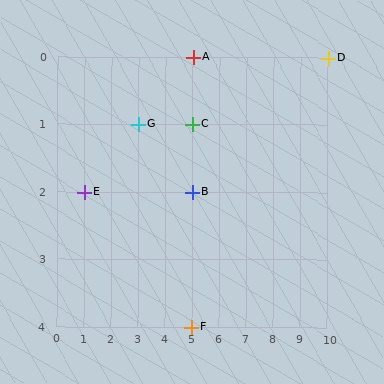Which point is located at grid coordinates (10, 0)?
Point D is at (10, 0).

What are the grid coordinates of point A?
Point A is at grid coordinates (5, 0).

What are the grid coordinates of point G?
Point G is at grid coordinates (3, 1).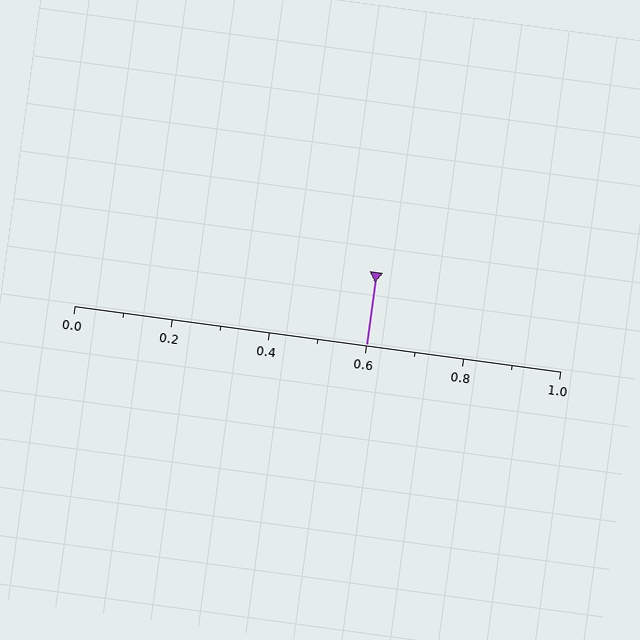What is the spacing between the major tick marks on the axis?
The major ticks are spaced 0.2 apart.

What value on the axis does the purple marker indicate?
The marker indicates approximately 0.6.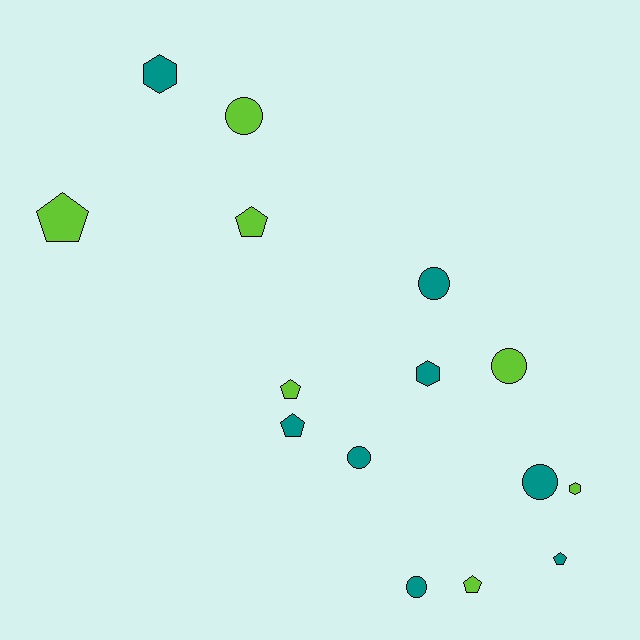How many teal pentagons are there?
There are 2 teal pentagons.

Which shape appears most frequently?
Pentagon, with 6 objects.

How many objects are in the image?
There are 15 objects.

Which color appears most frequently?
Teal, with 8 objects.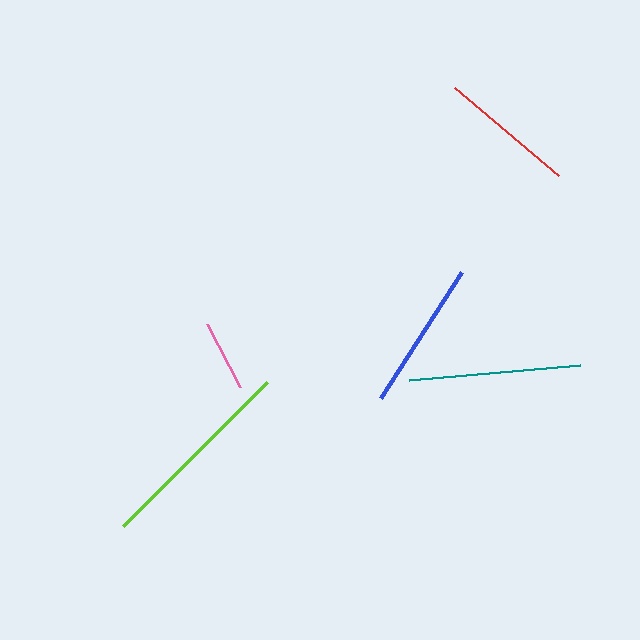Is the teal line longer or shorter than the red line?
The teal line is longer than the red line.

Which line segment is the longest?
The lime line is the longest at approximately 204 pixels.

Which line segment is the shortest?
The pink line is the shortest at approximately 72 pixels.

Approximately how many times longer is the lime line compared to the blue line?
The lime line is approximately 1.4 times the length of the blue line.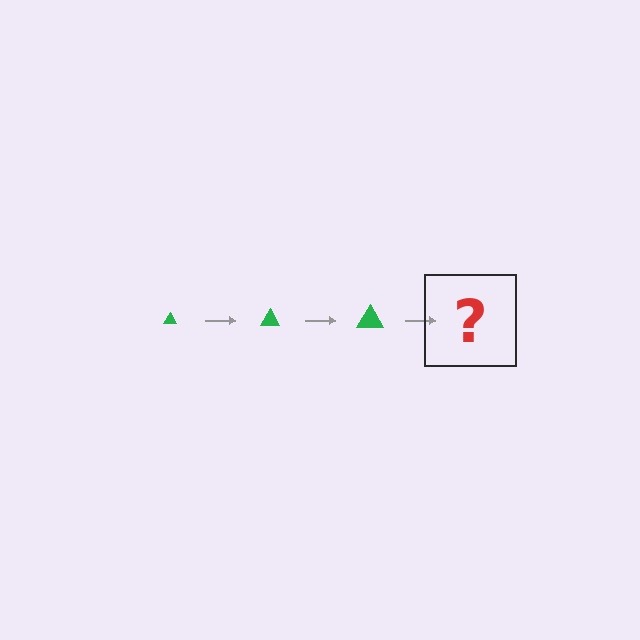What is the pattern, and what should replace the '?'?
The pattern is that the triangle gets progressively larger each step. The '?' should be a green triangle, larger than the previous one.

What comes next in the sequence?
The next element should be a green triangle, larger than the previous one.